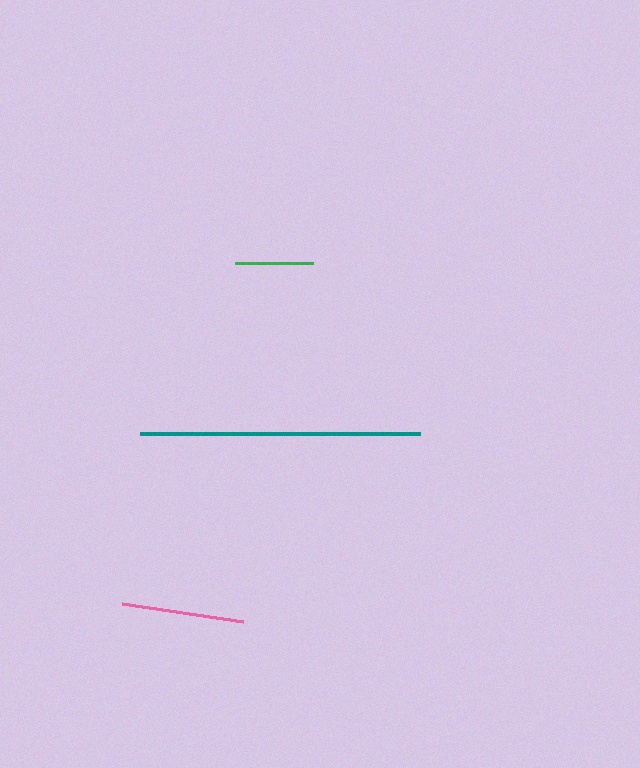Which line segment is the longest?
The teal line is the longest at approximately 280 pixels.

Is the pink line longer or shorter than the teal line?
The teal line is longer than the pink line.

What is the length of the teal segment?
The teal segment is approximately 280 pixels long.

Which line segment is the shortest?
The green line is the shortest at approximately 78 pixels.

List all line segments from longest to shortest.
From longest to shortest: teal, pink, green.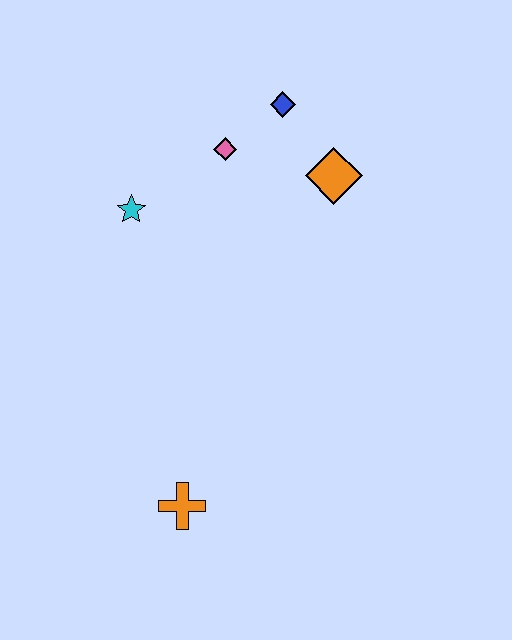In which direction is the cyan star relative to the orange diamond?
The cyan star is to the left of the orange diamond.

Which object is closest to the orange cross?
The cyan star is closest to the orange cross.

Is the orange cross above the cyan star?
No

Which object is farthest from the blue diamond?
The orange cross is farthest from the blue diamond.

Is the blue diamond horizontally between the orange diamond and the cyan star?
Yes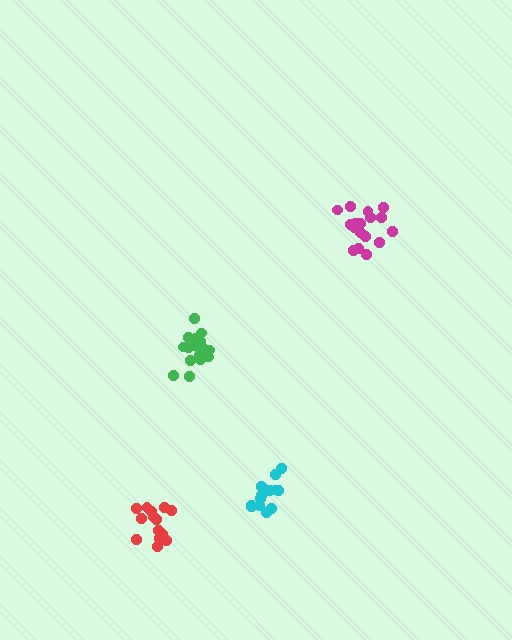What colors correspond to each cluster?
The clusters are colored: green, cyan, magenta, red.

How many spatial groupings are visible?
There are 4 spatial groupings.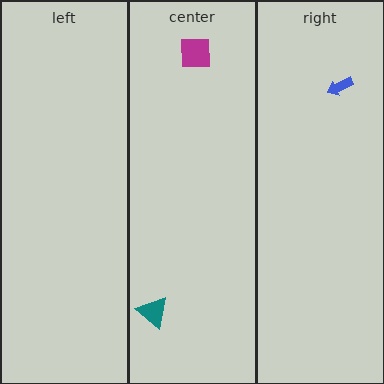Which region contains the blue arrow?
The right region.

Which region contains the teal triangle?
The center region.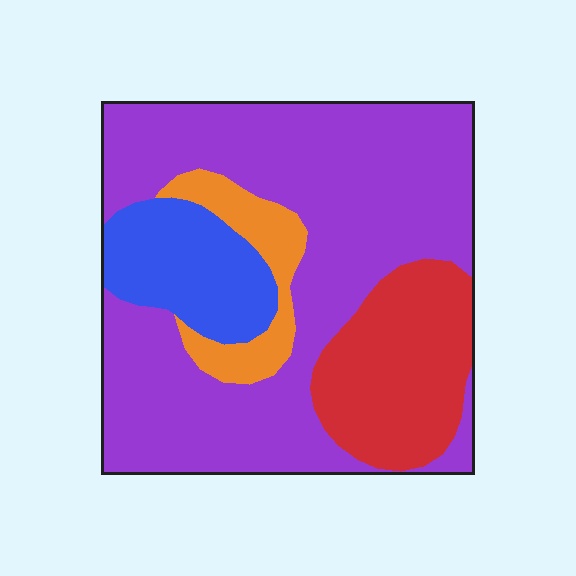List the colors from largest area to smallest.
From largest to smallest: purple, red, blue, orange.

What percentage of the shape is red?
Red covers 18% of the shape.